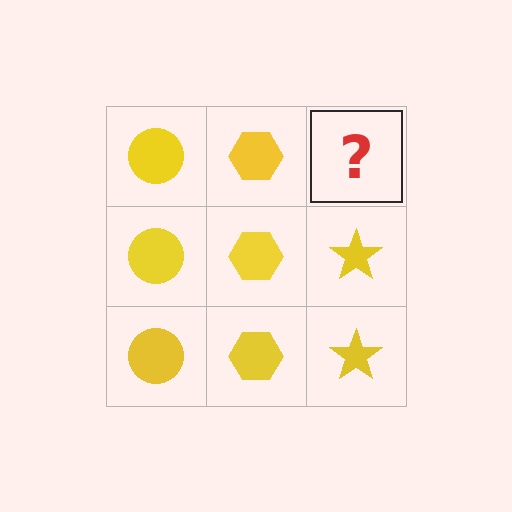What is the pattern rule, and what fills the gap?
The rule is that each column has a consistent shape. The gap should be filled with a yellow star.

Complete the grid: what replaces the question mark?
The question mark should be replaced with a yellow star.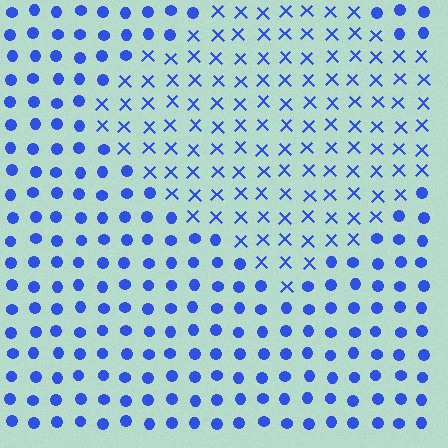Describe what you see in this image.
The image is filled with small blue elements arranged in a uniform grid. A diamond-shaped region contains X marks, while the surrounding area contains circles. The boundary is defined purely by the change in element shape.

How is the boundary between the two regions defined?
The boundary is defined by a change in element shape: X marks inside vs. circles outside. All elements share the same color and spacing.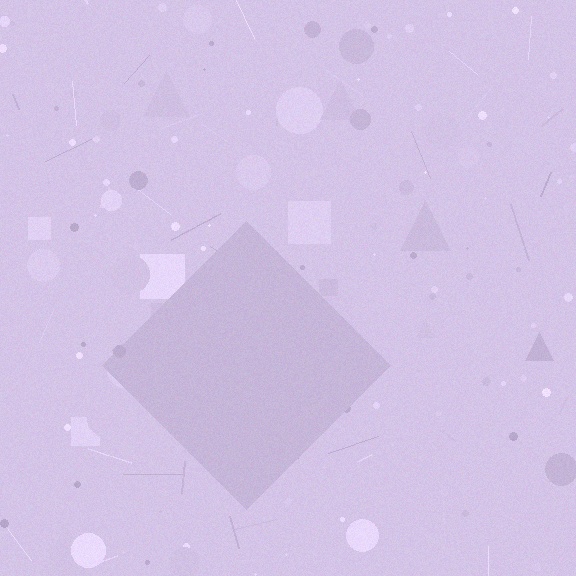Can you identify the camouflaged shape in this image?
The camouflaged shape is a diamond.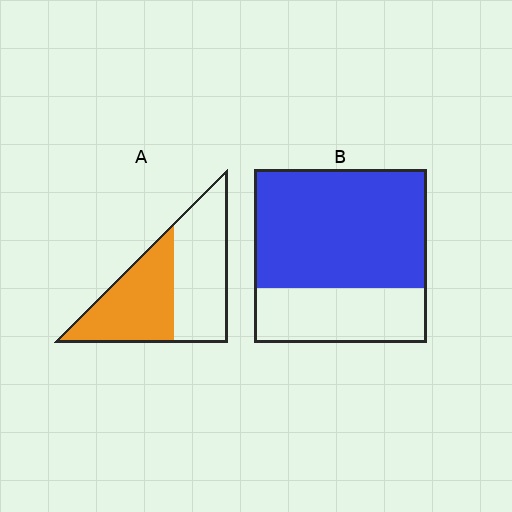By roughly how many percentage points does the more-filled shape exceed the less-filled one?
By roughly 20 percentage points (B over A).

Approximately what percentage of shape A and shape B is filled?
A is approximately 50% and B is approximately 70%.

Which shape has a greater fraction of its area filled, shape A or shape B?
Shape B.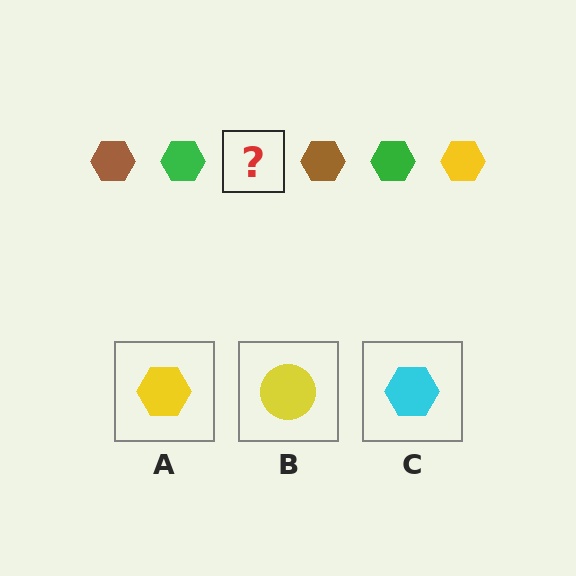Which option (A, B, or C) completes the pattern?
A.